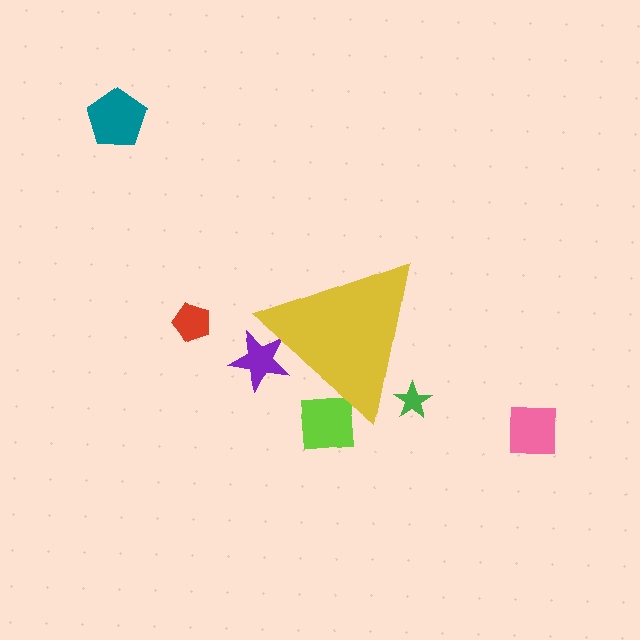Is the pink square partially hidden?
No, the pink square is fully visible.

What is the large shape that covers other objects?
A yellow triangle.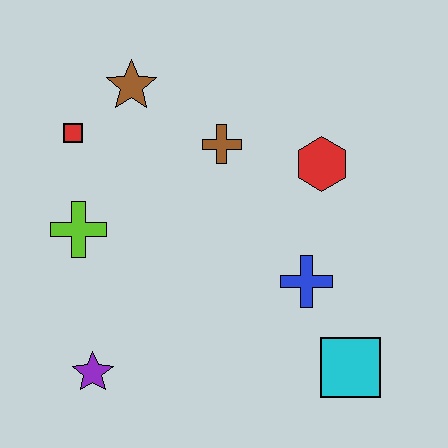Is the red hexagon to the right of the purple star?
Yes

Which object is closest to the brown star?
The red square is closest to the brown star.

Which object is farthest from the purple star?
The red hexagon is farthest from the purple star.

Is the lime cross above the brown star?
No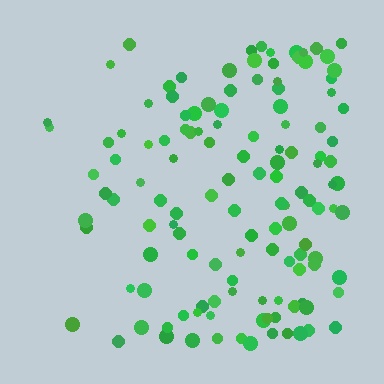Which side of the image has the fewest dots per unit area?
The left.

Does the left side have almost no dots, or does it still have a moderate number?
Still a moderate number, just noticeably fewer than the right.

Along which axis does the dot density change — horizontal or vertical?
Horizontal.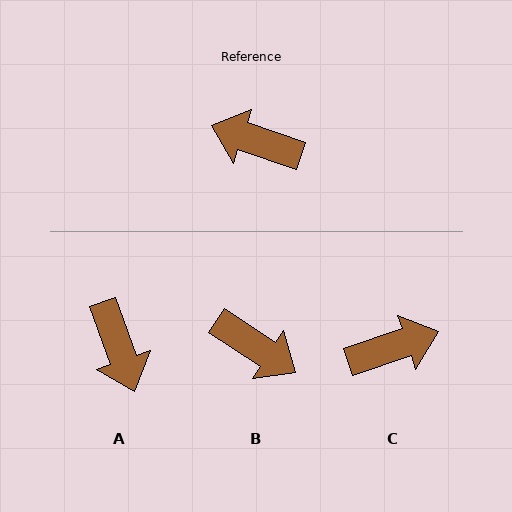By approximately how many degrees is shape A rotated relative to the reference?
Approximately 129 degrees counter-clockwise.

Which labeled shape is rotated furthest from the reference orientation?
B, about 166 degrees away.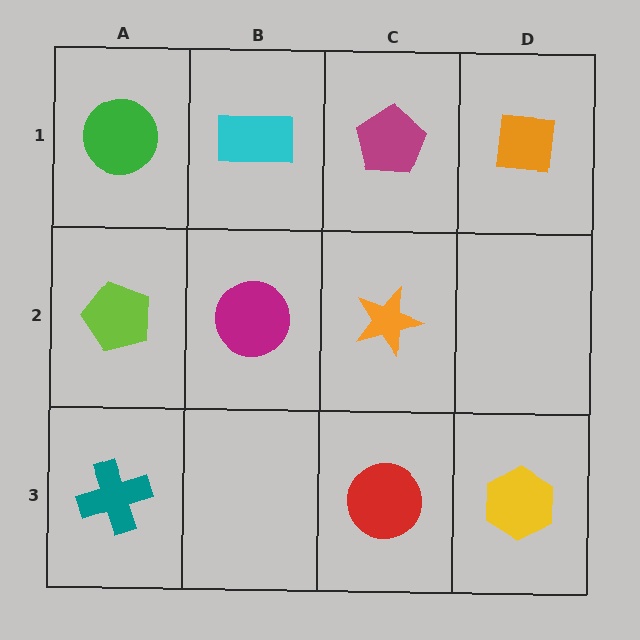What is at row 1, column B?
A cyan rectangle.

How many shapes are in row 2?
3 shapes.